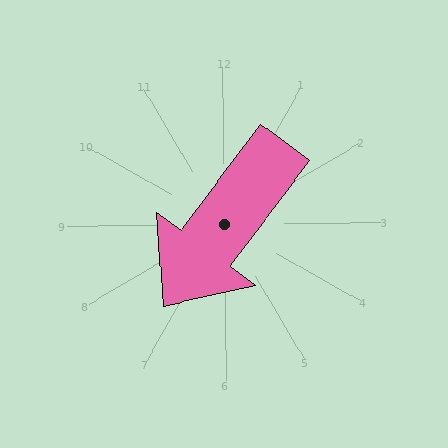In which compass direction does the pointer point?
Southwest.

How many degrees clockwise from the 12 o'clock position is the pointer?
Approximately 217 degrees.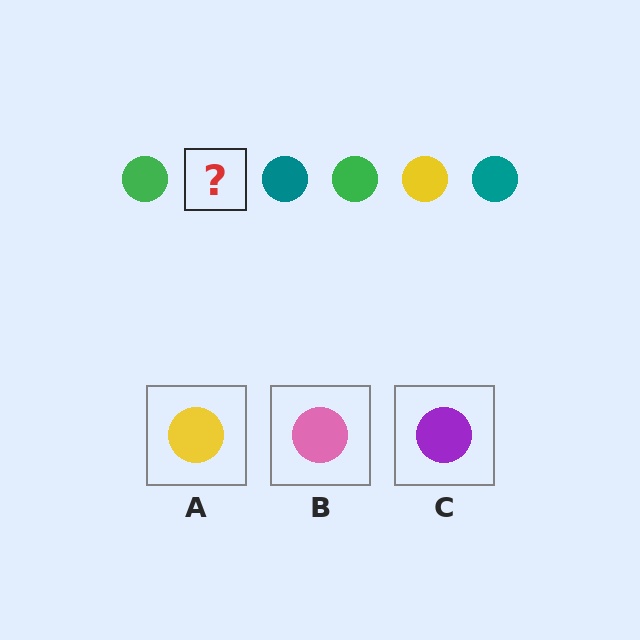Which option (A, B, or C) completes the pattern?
A.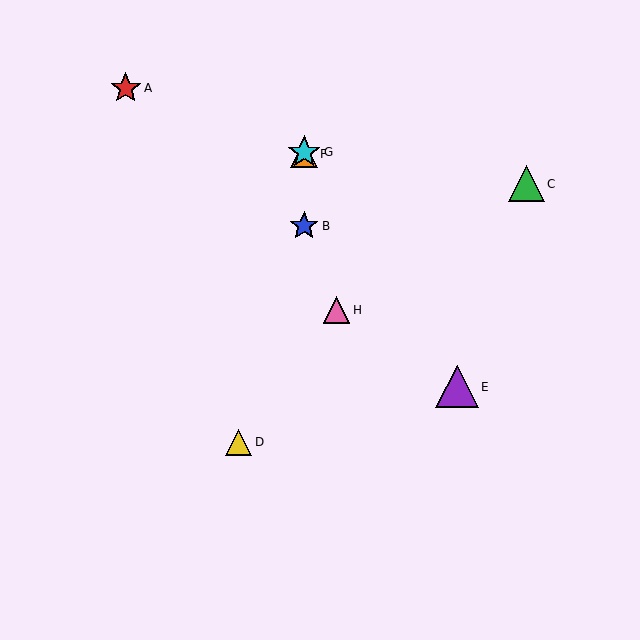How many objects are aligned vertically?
3 objects (B, F, G) are aligned vertically.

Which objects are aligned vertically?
Objects B, F, G are aligned vertically.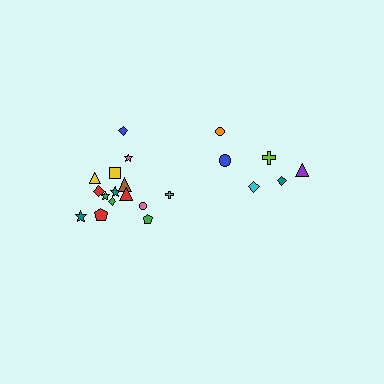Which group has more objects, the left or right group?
The left group.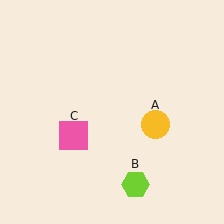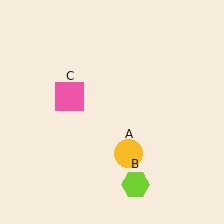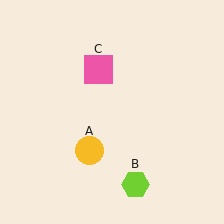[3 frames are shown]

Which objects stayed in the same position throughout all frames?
Lime hexagon (object B) remained stationary.